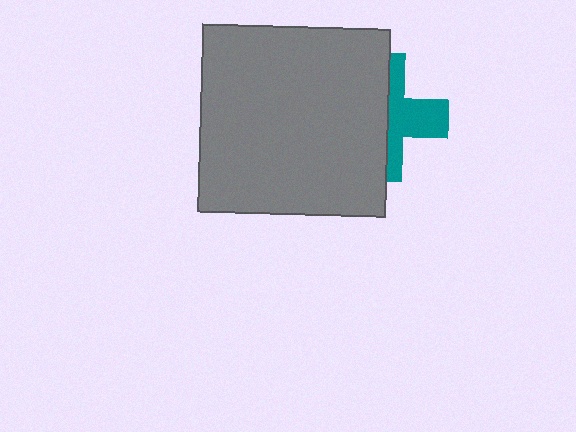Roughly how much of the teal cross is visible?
A small part of it is visible (roughly 44%).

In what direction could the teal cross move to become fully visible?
The teal cross could move right. That would shift it out from behind the gray square entirely.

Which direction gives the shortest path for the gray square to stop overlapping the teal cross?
Moving left gives the shortest separation.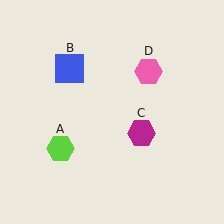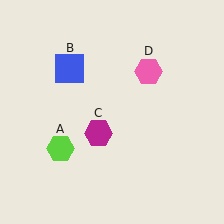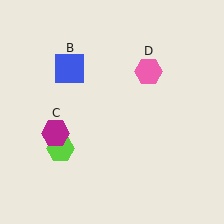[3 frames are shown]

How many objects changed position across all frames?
1 object changed position: magenta hexagon (object C).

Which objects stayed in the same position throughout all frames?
Lime hexagon (object A) and blue square (object B) and pink hexagon (object D) remained stationary.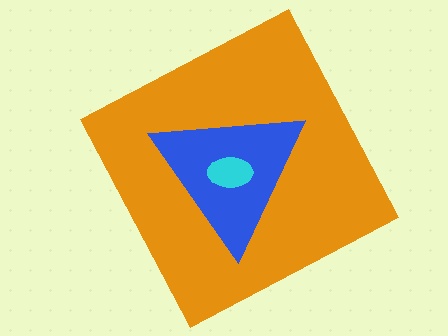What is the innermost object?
The cyan ellipse.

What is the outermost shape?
The orange square.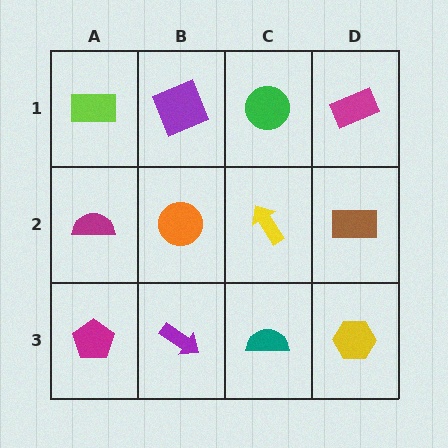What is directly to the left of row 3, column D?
A teal semicircle.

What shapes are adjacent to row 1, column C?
A yellow arrow (row 2, column C), a purple square (row 1, column B), a magenta rectangle (row 1, column D).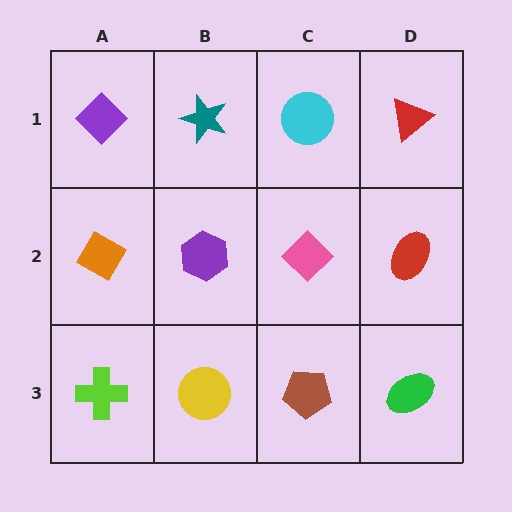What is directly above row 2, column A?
A purple diamond.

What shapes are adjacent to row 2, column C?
A cyan circle (row 1, column C), a brown pentagon (row 3, column C), a purple hexagon (row 2, column B), a red ellipse (row 2, column D).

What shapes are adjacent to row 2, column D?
A red triangle (row 1, column D), a green ellipse (row 3, column D), a pink diamond (row 2, column C).